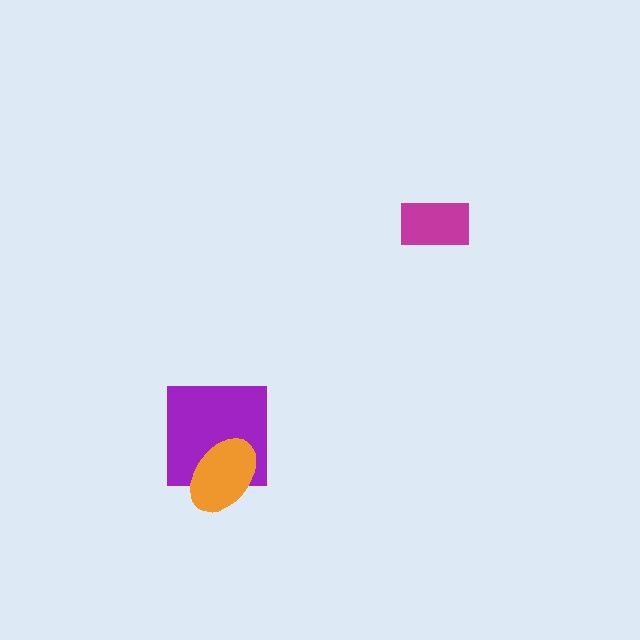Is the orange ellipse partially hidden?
No, no other shape covers it.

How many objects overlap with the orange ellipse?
1 object overlaps with the orange ellipse.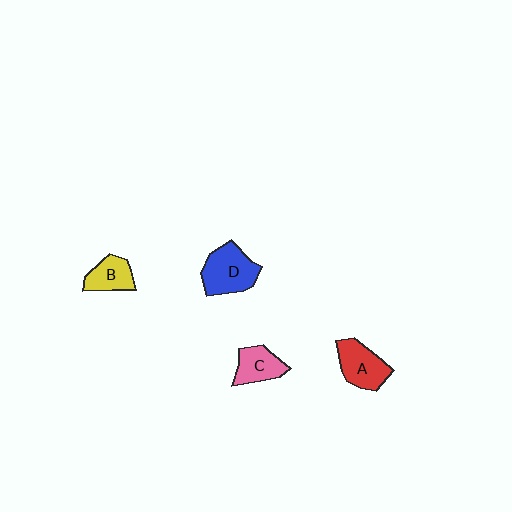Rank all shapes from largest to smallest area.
From largest to smallest: D (blue), A (red), C (pink), B (yellow).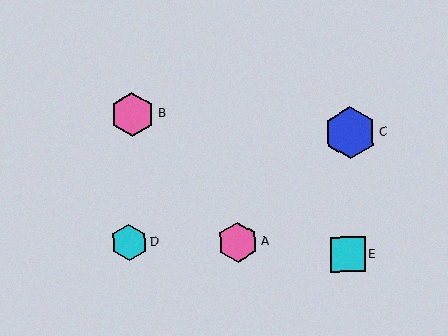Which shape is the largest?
The blue hexagon (labeled C) is the largest.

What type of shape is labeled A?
Shape A is a pink hexagon.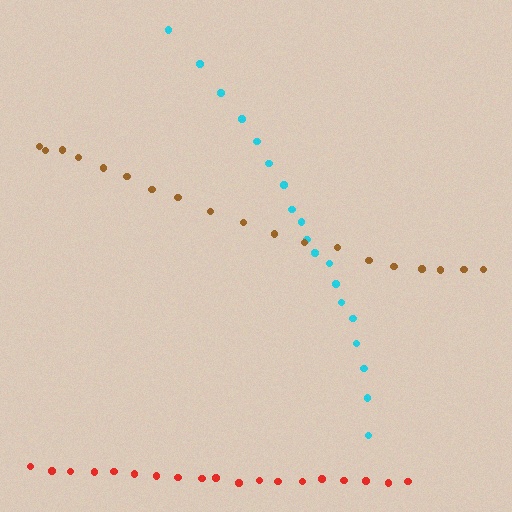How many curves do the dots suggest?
There are 3 distinct paths.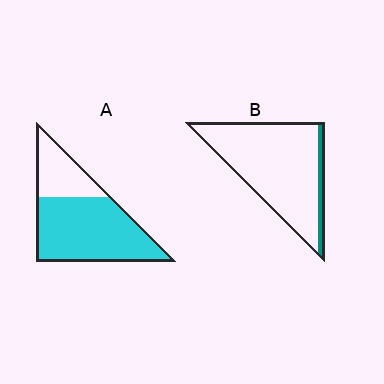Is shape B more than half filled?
No.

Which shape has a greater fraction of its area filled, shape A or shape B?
Shape A.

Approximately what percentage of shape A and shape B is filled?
A is approximately 70% and B is approximately 10%.